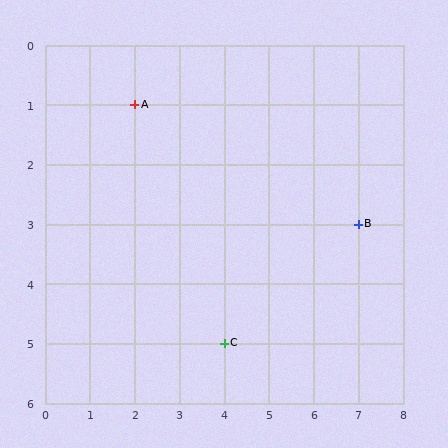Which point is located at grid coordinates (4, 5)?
Point C is at (4, 5).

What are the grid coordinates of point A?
Point A is at grid coordinates (2, 1).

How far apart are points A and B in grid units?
Points A and B are 5 columns and 2 rows apart (about 5.4 grid units diagonally).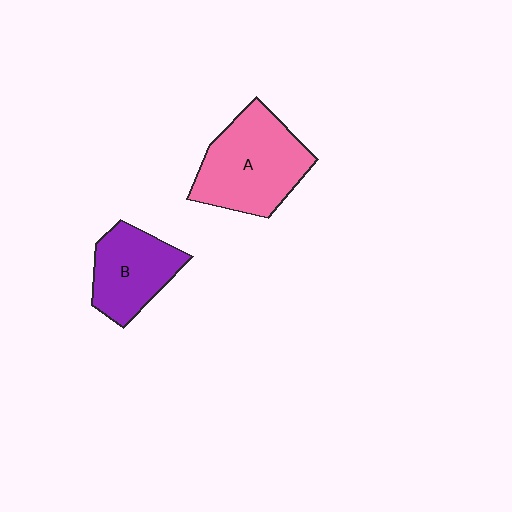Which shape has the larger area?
Shape A (pink).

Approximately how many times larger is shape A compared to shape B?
Approximately 1.4 times.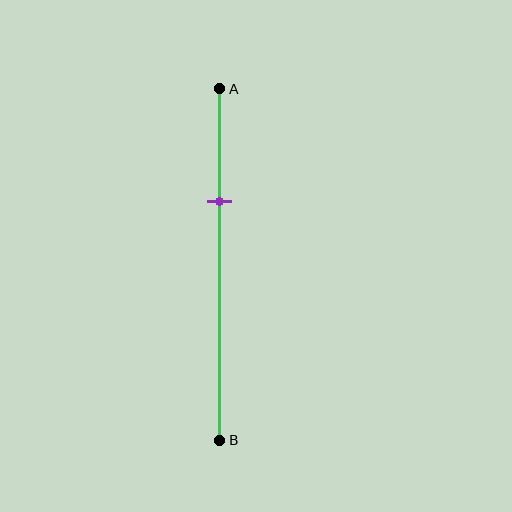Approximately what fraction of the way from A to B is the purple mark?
The purple mark is approximately 30% of the way from A to B.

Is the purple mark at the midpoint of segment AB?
No, the mark is at about 30% from A, not at the 50% midpoint.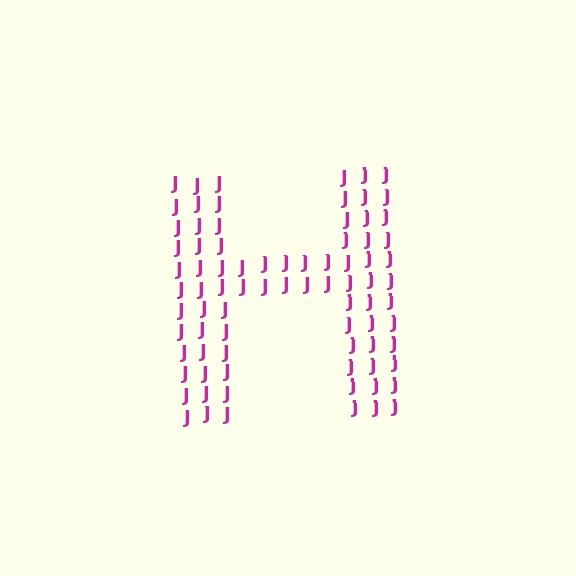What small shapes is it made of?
It is made of small letter J's.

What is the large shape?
The large shape is the letter H.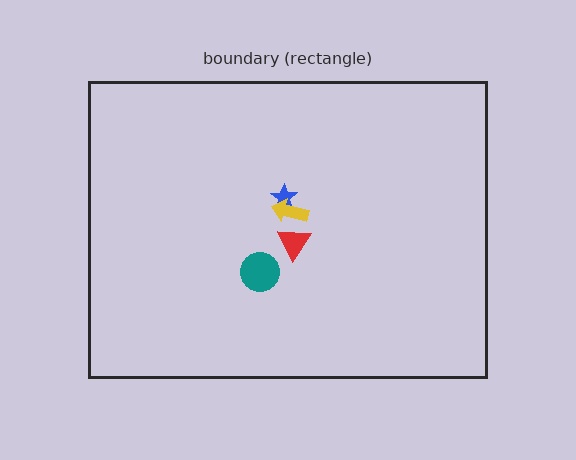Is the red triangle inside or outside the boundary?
Inside.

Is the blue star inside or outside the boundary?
Inside.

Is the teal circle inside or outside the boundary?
Inside.